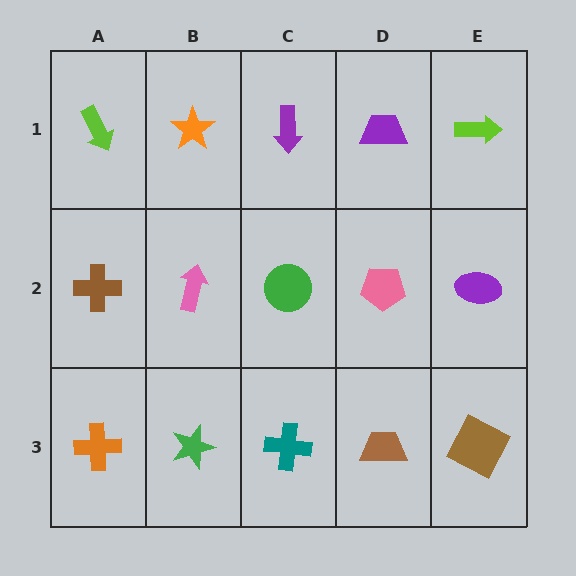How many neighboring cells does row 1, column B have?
3.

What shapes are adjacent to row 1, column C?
A green circle (row 2, column C), an orange star (row 1, column B), a purple trapezoid (row 1, column D).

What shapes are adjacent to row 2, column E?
A lime arrow (row 1, column E), a brown square (row 3, column E), a pink pentagon (row 2, column D).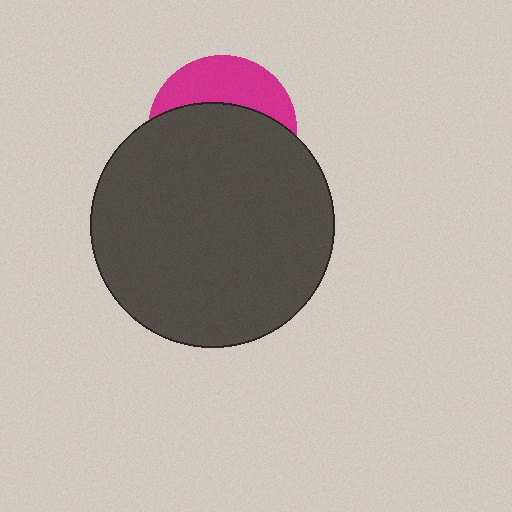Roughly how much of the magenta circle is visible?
A small part of it is visible (roughly 34%).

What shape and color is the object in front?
The object in front is a dark gray circle.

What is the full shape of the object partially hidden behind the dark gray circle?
The partially hidden object is a magenta circle.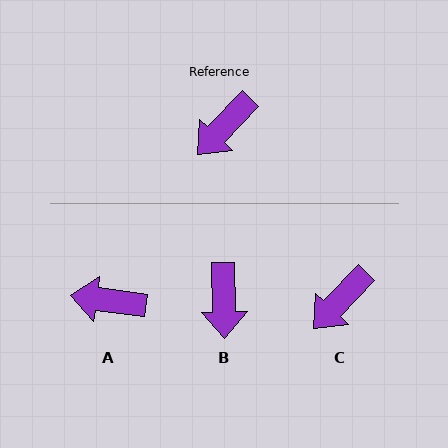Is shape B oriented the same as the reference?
No, it is off by about 44 degrees.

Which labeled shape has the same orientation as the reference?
C.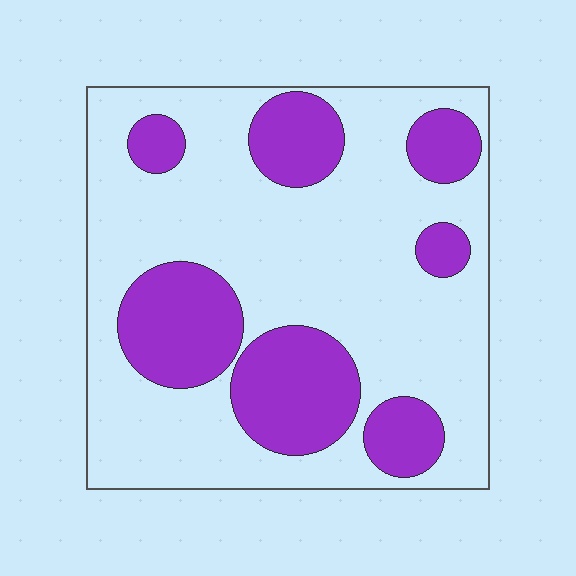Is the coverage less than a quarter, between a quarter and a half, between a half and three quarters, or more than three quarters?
Between a quarter and a half.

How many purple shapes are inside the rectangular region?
7.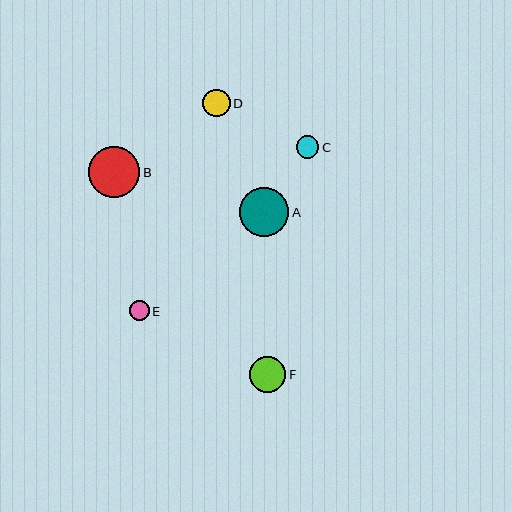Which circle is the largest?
Circle B is the largest with a size of approximately 51 pixels.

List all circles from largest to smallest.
From largest to smallest: B, A, F, D, C, E.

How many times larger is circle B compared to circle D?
Circle B is approximately 1.9 times the size of circle D.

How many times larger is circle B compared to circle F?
Circle B is approximately 1.4 times the size of circle F.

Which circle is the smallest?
Circle E is the smallest with a size of approximately 20 pixels.